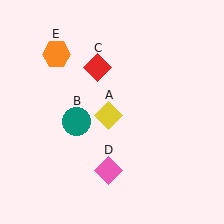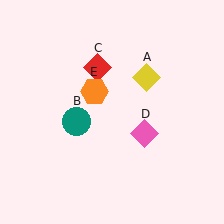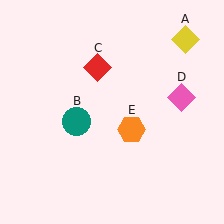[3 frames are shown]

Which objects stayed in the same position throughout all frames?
Teal circle (object B) and red diamond (object C) remained stationary.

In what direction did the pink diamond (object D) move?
The pink diamond (object D) moved up and to the right.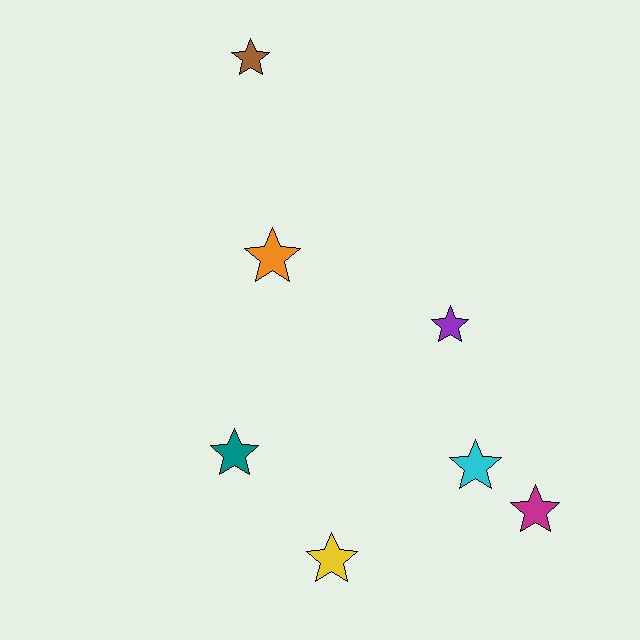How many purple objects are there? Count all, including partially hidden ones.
There is 1 purple object.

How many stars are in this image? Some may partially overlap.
There are 7 stars.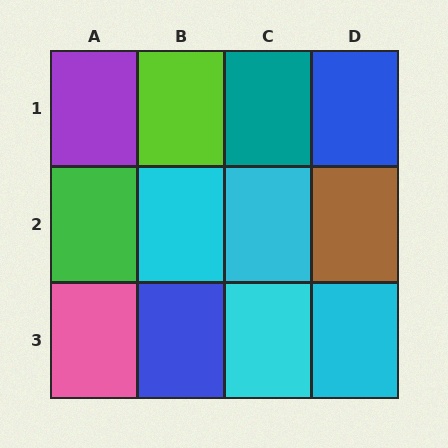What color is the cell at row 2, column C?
Cyan.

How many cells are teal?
1 cell is teal.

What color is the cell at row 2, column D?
Brown.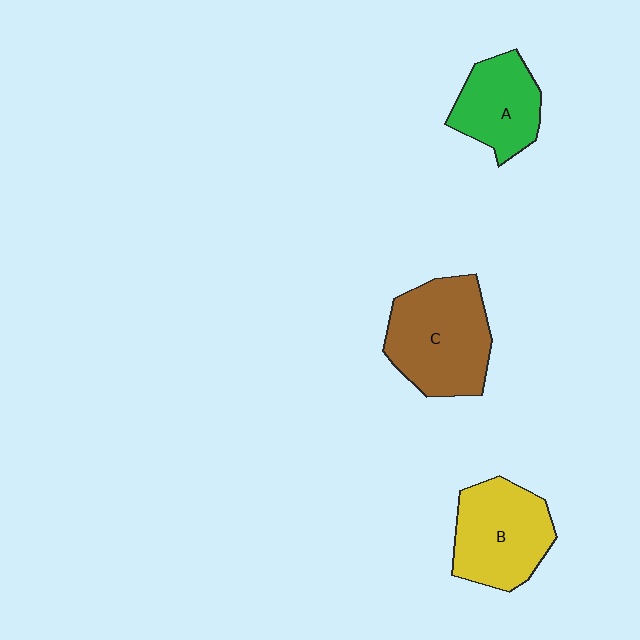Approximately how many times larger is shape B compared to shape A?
Approximately 1.3 times.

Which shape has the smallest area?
Shape A (green).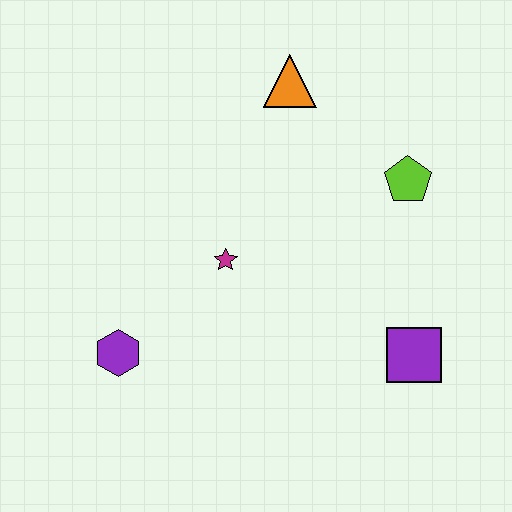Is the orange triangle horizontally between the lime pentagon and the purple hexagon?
Yes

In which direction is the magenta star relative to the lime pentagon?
The magenta star is to the left of the lime pentagon.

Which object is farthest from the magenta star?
The purple square is farthest from the magenta star.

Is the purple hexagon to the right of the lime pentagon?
No